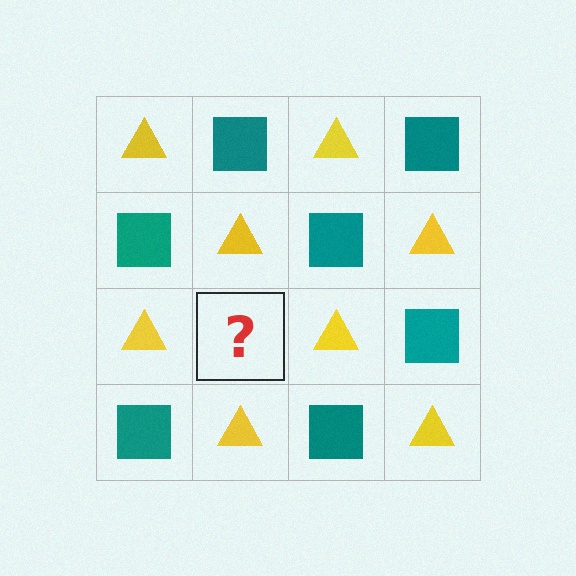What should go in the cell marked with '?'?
The missing cell should contain a teal square.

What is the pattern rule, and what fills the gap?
The rule is that it alternates yellow triangle and teal square in a checkerboard pattern. The gap should be filled with a teal square.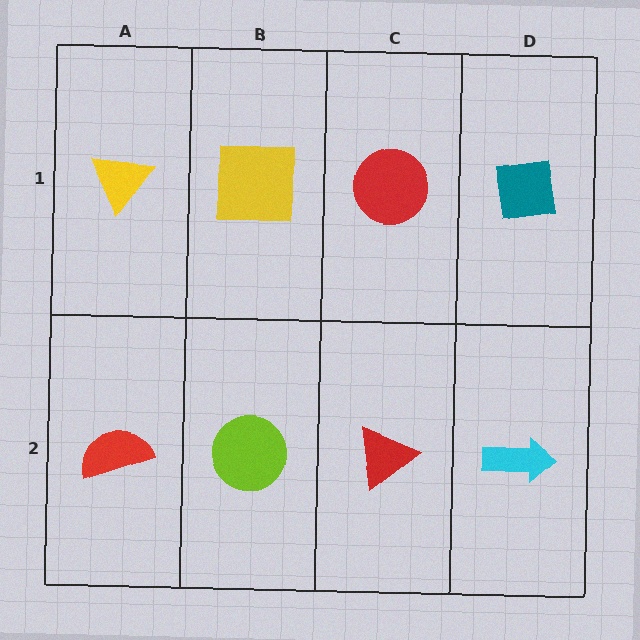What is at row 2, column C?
A red triangle.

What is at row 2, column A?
A red semicircle.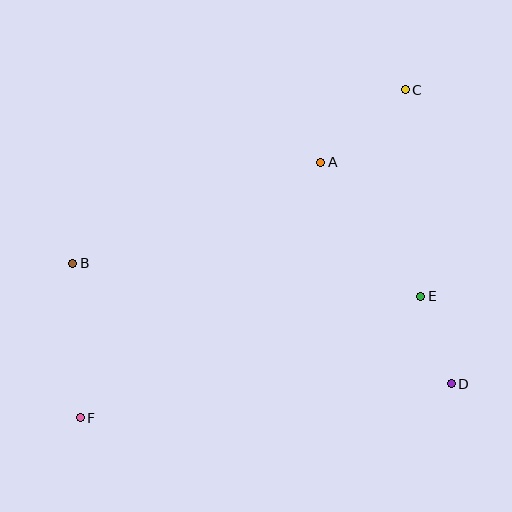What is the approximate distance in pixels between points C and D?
The distance between C and D is approximately 298 pixels.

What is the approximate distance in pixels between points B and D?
The distance between B and D is approximately 397 pixels.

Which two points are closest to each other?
Points D and E are closest to each other.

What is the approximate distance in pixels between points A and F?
The distance between A and F is approximately 351 pixels.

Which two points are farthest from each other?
Points C and F are farthest from each other.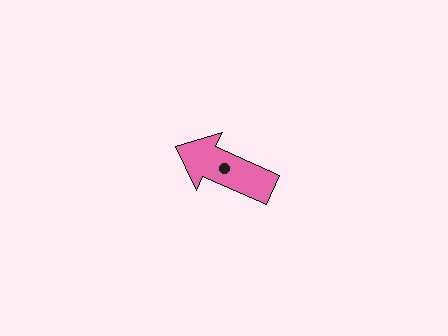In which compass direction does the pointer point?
Northwest.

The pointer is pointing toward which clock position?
Roughly 10 o'clock.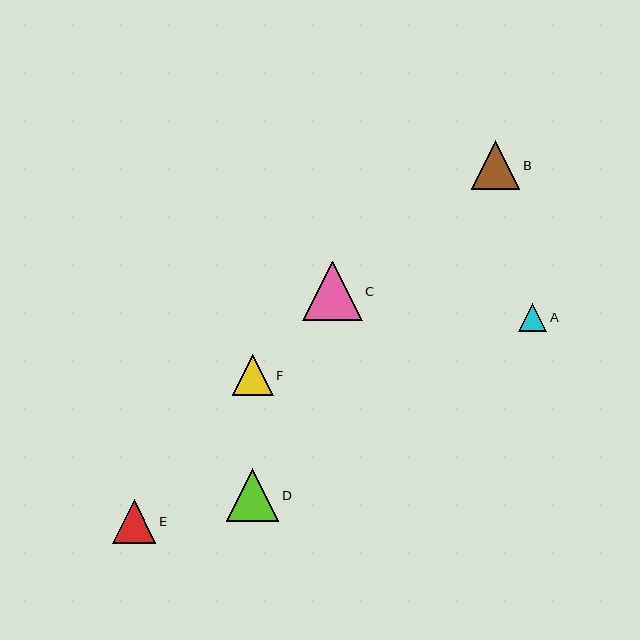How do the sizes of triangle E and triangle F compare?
Triangle E and triangle F are approximately the same size.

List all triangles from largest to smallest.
From largest to smallest: C, D, B, E, F, A.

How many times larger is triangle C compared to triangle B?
Triangle C is approximately 1.2 times the size of triangle B.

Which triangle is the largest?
Triangle C is the largest with a size of approximately 60 pixels.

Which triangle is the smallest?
Triangle A is the smallest with a size of approximately 28 pixels.